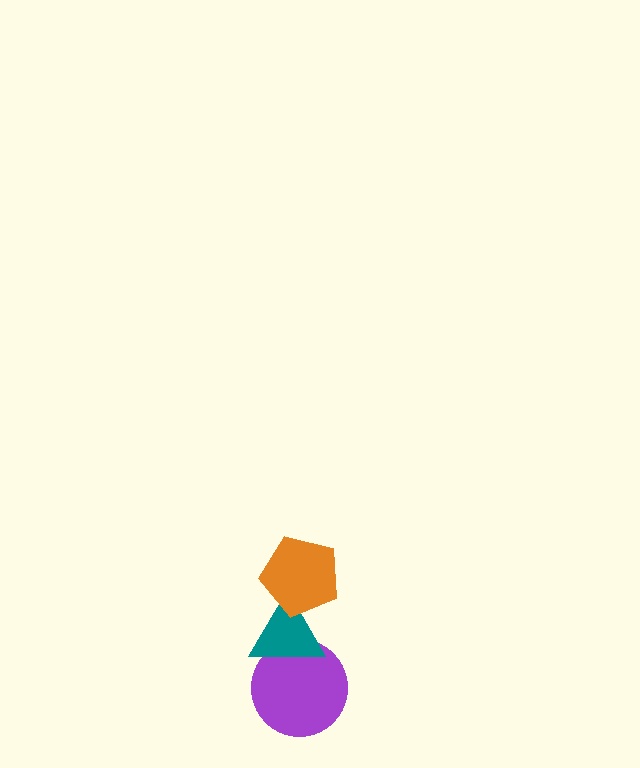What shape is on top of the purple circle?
The teal triangle is on top of the purple circle.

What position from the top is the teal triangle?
The teal triangle is 2nd from the top.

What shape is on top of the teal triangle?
The orange pentagon is on top of the teal triangle.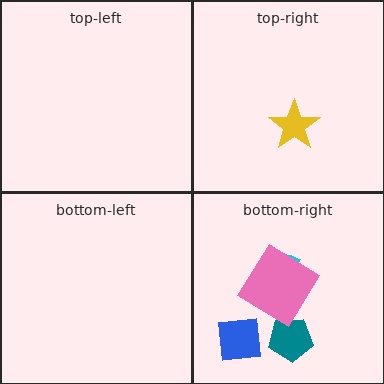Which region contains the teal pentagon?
The bottom-right region.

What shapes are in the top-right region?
The yellow star.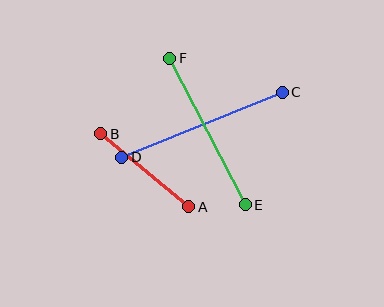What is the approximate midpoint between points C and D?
The midpoint is at approximately (202, 125) pixels.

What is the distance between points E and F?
The distance is approximately 165 pixels.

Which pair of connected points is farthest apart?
Points C and D are farthest apart.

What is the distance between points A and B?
The distance is approximately 114 pixels.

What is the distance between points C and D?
The distance is approximately 173 pixels.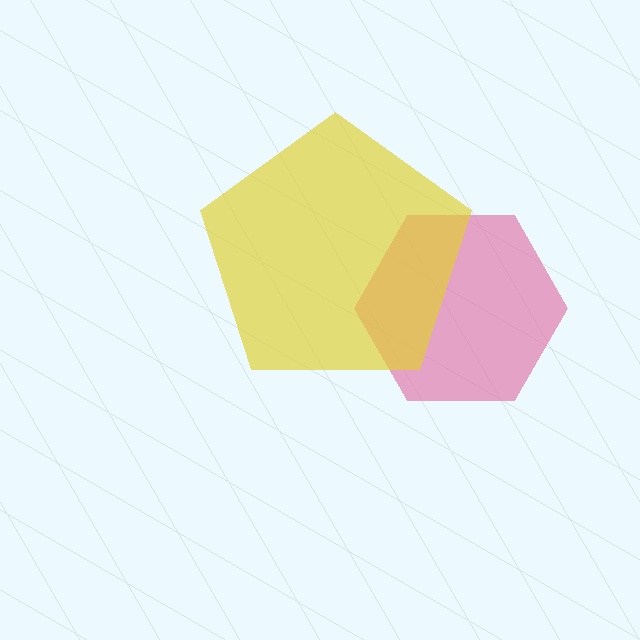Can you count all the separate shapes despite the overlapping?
Yes, there are 2 separate shapes.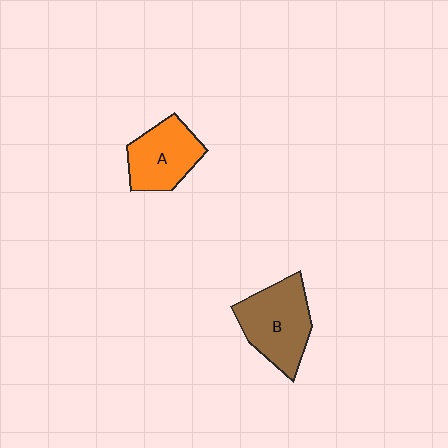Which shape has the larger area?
Shape B (brown).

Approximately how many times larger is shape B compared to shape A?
Approximately 1.2 times.